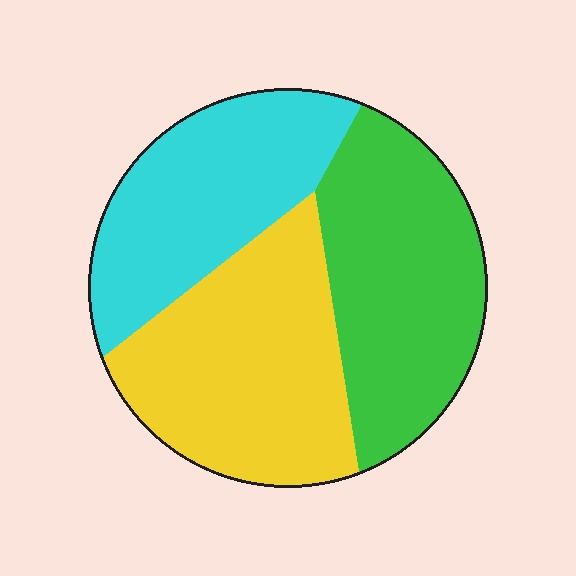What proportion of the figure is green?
Green takes up about one third (1/3) of the figure.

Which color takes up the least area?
Cyan, at roughly 30%.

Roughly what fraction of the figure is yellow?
Yellow covers around 35% of the figure.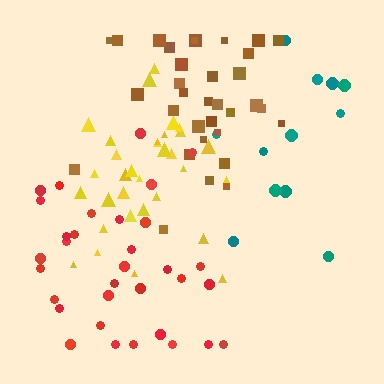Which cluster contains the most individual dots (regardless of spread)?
Yellow (33).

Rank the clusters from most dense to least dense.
yellow, brown, red, teal.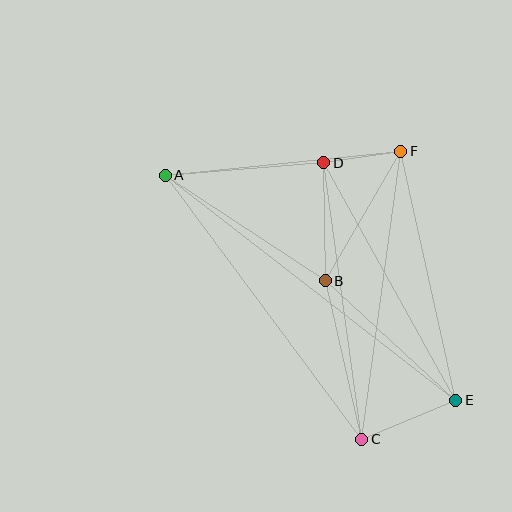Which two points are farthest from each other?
Points A and E are farthest from each other.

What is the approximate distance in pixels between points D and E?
The distance between D and E is approximately 272 pixels.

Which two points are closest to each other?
Points D and F are closest to each other.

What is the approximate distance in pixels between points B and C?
The distance between B and C is approximately 163 pixels.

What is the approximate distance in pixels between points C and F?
The distance between C and F is approximately 291 pixels.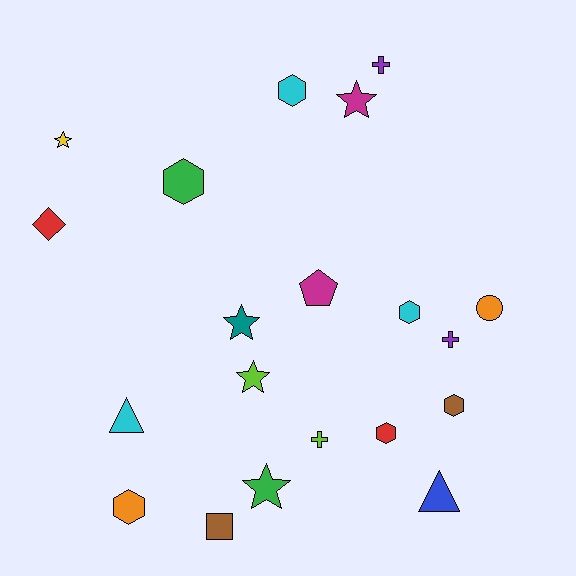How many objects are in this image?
There are 20 objects.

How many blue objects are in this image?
There is 1 blue object.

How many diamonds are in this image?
There is 1 diamond.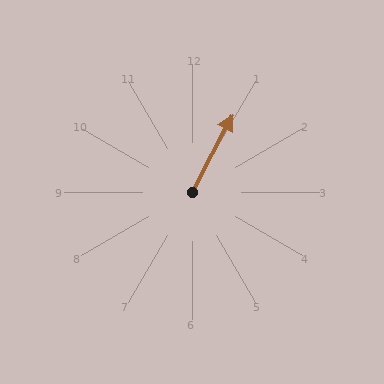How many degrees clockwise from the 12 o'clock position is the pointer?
Approximately 28 degrees.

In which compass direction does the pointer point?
Northeast.